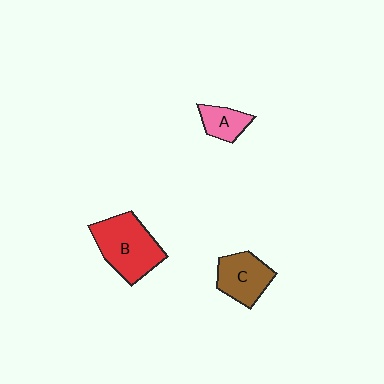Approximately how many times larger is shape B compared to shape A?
Approximately 2.3 times.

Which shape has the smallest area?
Shape A (pink).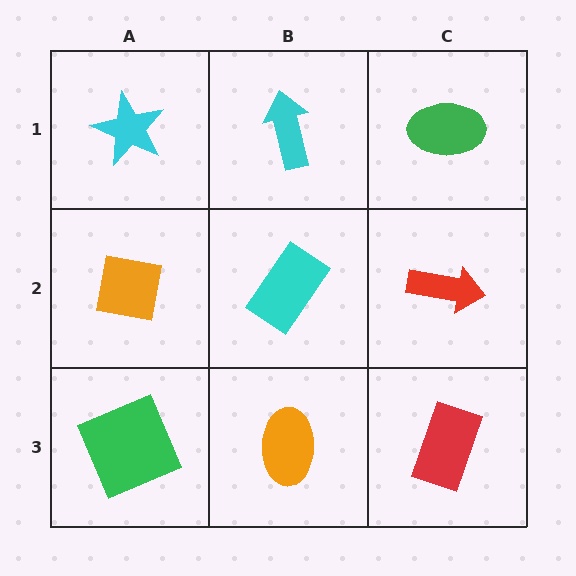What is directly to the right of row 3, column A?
An orange ellipse.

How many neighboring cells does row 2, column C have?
3.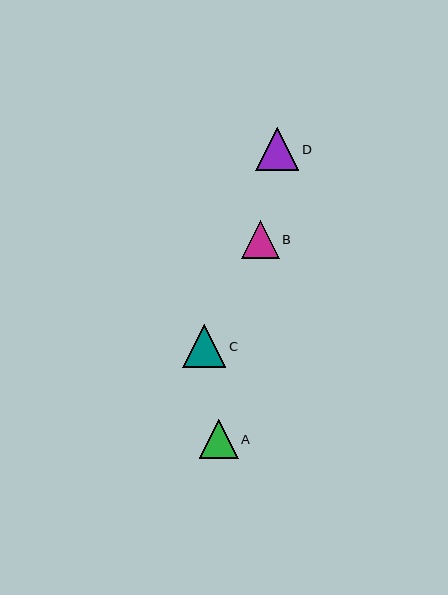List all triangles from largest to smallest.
From largest to smallest: C, D, A, B.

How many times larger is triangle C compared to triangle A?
Triangle C is approximately 1.1 times the size of triangle A.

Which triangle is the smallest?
Triangle B is the smallest with a size of approximately 38 pixels.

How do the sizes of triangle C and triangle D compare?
Triangle C and triangle D are approximately the same size.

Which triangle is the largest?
Triangle C is the largest with a size of approximately 43 pixels.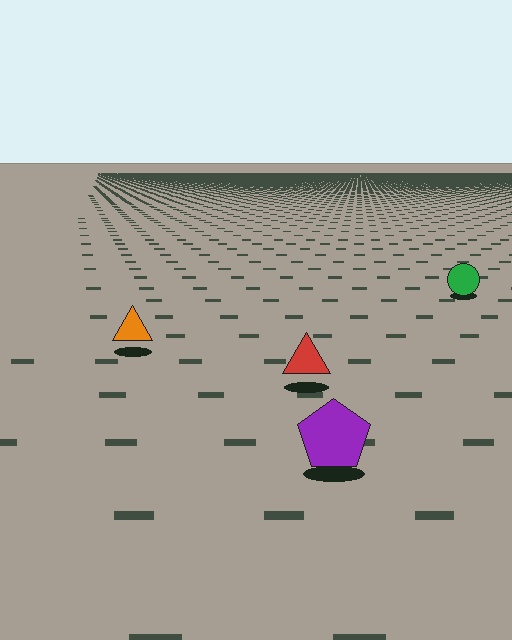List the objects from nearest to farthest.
From nearest to farthest: the purple pentagon, the red triangle, the orange triangle, the green circle.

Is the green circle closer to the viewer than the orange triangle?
No. The orange triangle is closer — you can tell from the texture gradient: the ground texture is coarser near it.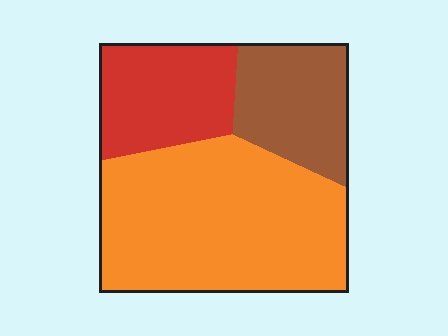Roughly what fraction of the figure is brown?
Brown covers roughly 20% of the figure.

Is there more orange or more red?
Orange.